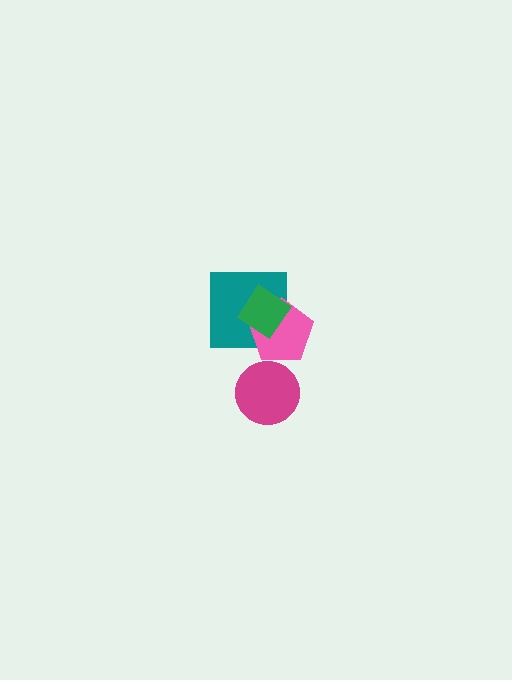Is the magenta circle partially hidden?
No, no other shape covers it.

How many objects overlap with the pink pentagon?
2 objects overlap with the pink pentagon.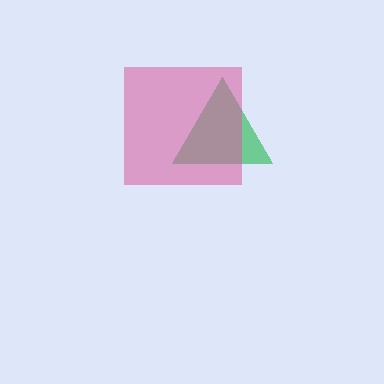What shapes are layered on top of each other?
The layered shapes are: a green triangle, a pink square.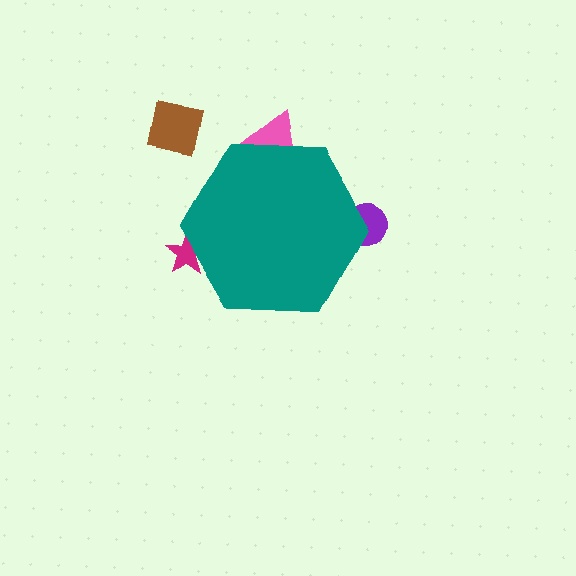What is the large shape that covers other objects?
A teal hexagon.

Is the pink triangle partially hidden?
Yes, the pink triangle is partially hidden behind the teal hexagon.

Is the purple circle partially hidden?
Yes, the purple circle is partially hidden behind the teal hexagon.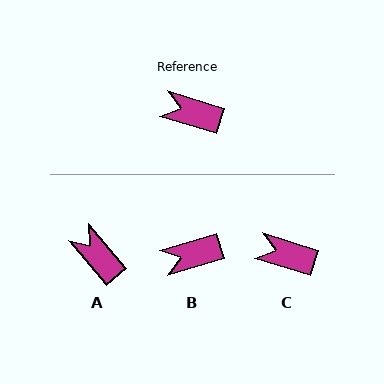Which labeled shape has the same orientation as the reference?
C.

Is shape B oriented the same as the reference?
No, it is off by about 34 degrees.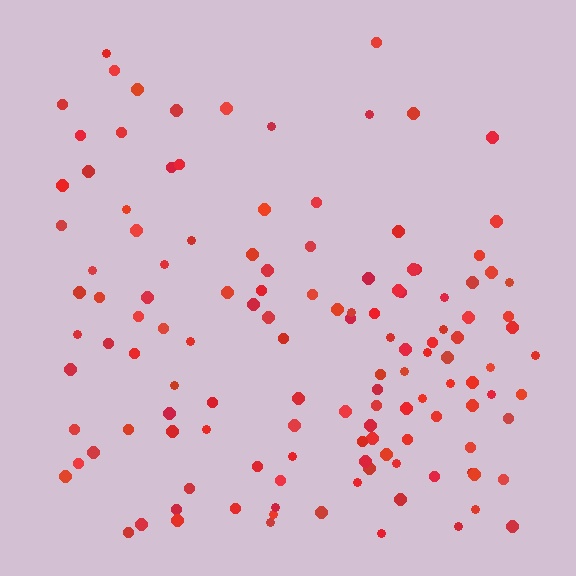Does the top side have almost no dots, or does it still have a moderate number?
Still a moderate number, just noticeably fewer than the bottom.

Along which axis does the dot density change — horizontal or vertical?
Vertical.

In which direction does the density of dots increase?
From top to bottom, with the bottom side densest.